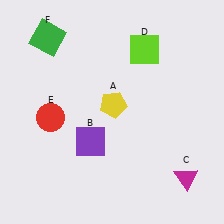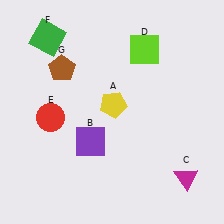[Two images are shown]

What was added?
A brown pentagon (G) was added in Image 2.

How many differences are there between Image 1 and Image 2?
There is 1 difference between the two images.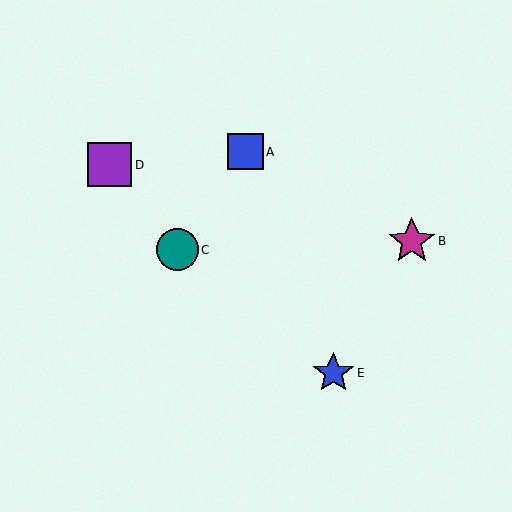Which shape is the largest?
The magenta star (labeled B) is the largest.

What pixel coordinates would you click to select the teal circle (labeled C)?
Click at (177, 250) to select the teal circle C.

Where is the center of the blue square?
The center of the blue square is at (245, 152).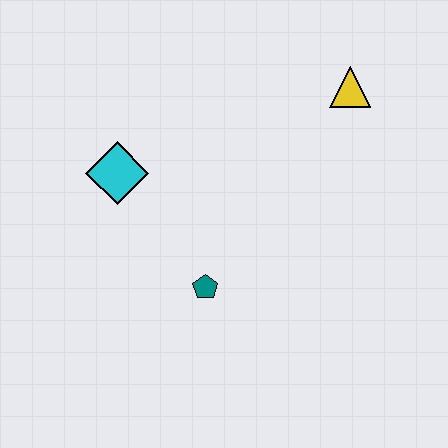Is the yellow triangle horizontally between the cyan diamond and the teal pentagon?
No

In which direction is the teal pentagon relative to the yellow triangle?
The teal pentagon is below the yellow triangle.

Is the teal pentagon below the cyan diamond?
Yes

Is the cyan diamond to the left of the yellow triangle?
Yes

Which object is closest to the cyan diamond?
The teal pentagon is closest to the cyan diamond.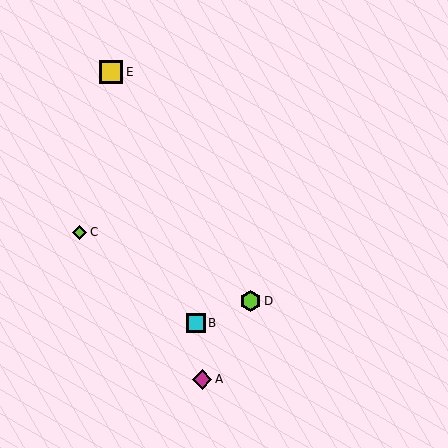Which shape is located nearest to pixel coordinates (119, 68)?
The yellow square (labeled E) at (111, 72) is nearest to that location.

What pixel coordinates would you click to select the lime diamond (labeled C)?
Click at (80, 232) to select the lime diamond C.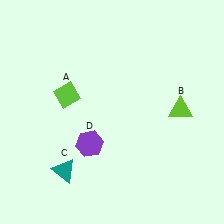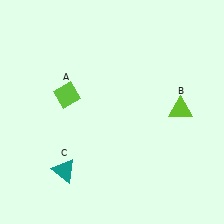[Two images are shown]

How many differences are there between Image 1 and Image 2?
There is 1 difference between the two images.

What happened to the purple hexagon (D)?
The purple hexagon (D) was removed in Image 2. It was in the bottom-left area of Image 1.